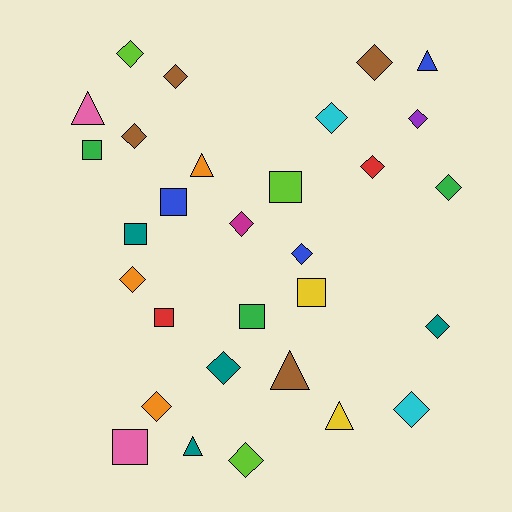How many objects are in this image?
There are 30 objects.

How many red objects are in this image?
There are 2 red objects.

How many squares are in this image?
There are 8 squares.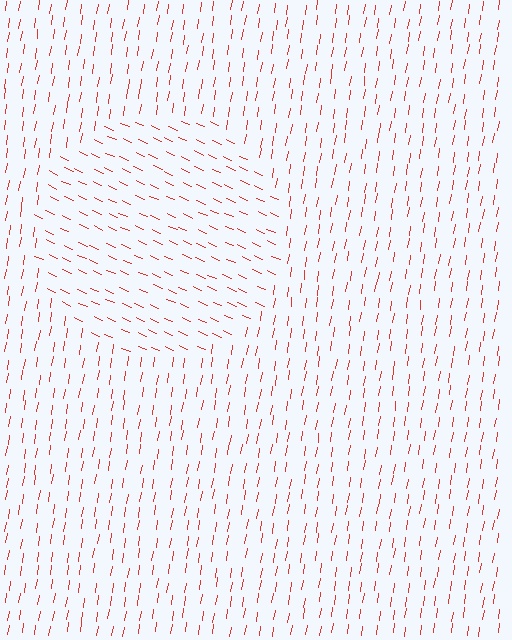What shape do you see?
I see a circle.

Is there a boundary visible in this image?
Yes, there is a texture boundary formed by a change in line orientation.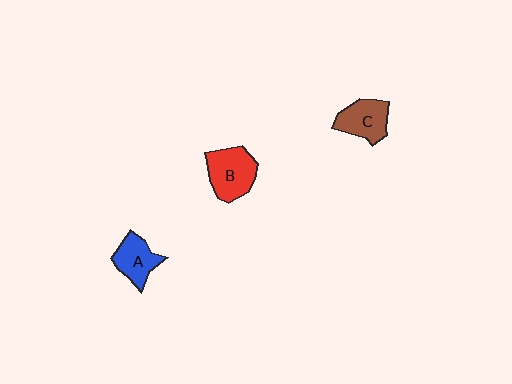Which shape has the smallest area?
Shape A (blue).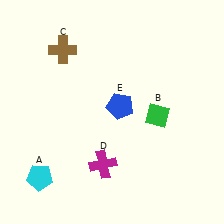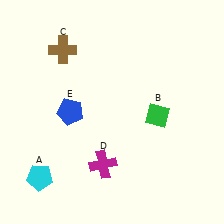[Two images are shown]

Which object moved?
The blue pentagon (E) moved left.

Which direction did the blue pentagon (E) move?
The blue pentagon (E) moved left.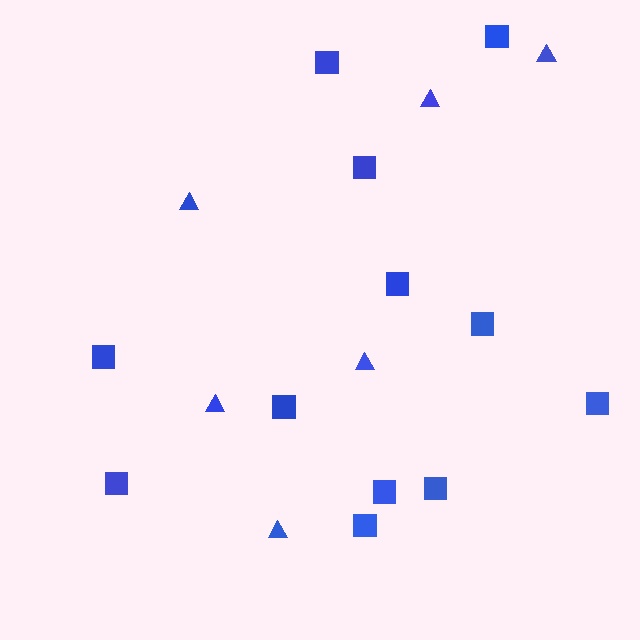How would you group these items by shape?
There are 2 groups: one group of triangles (6) and one group of squares (12).